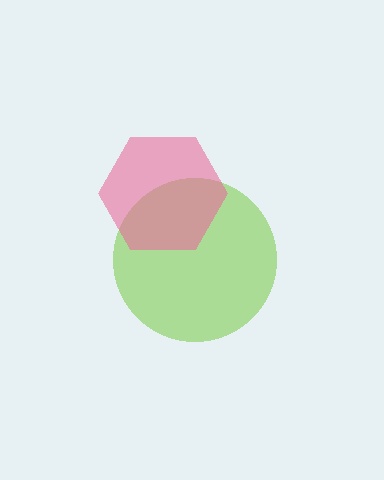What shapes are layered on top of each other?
The layered shapes are: a lime circle, a pink hexagon.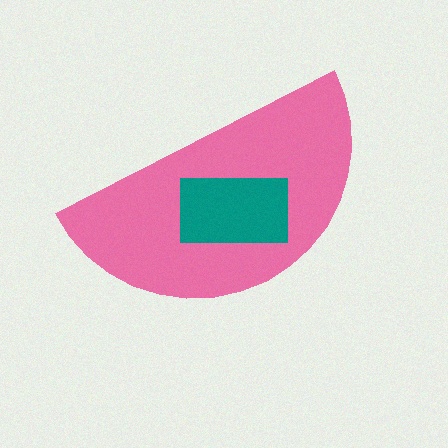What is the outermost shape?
The pink semicircle.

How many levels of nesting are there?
2.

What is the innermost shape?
The teal rectangle.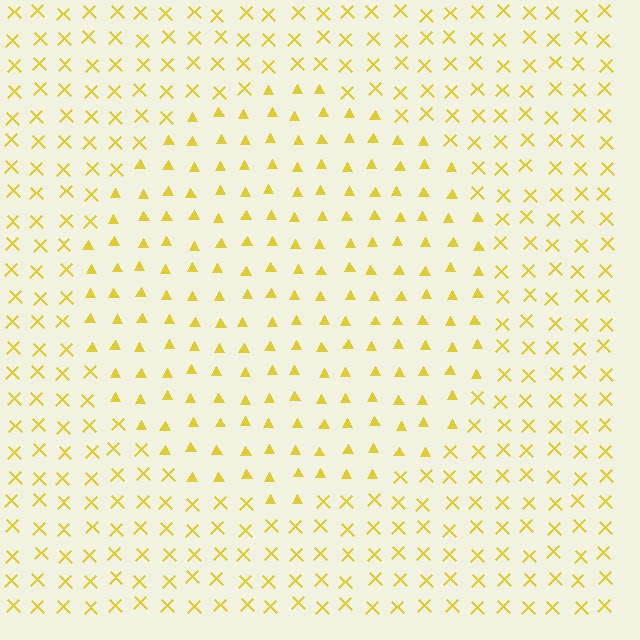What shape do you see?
I see a circle.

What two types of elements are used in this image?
The image uses triangles inside the circle region and X marks outside it.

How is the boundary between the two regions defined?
The boundary is defined by a change in element shape: triangles inside vs. X marks outside. All elements share the same color and spacing.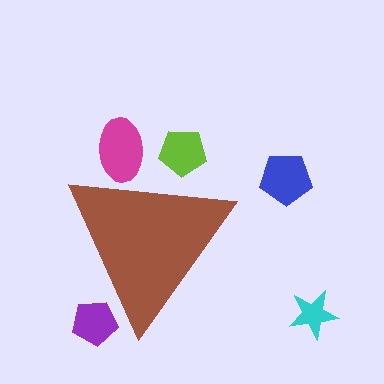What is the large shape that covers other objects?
A brown triangle.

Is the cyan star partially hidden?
No, the cyan star is fully visible.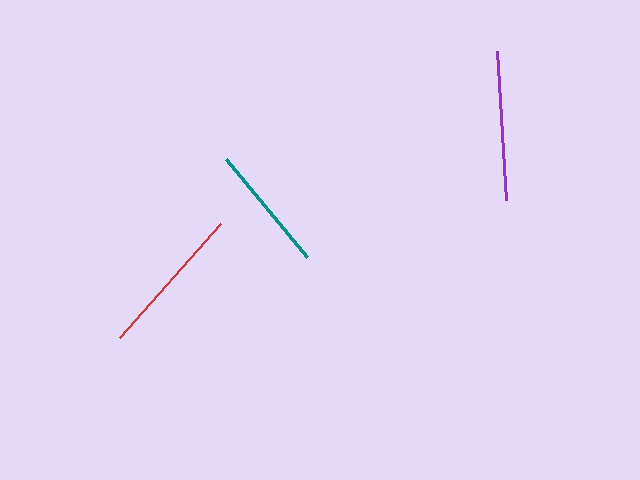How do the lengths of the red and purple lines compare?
The red and purple lines are approximately the same length.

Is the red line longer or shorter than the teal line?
The red line is longer than the teal line.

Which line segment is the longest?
The red line is the longest at approximately 153 pixels.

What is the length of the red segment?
The red segment is approximately 153 pixels long.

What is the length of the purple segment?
The purple segment is approximately 149 pixels long.